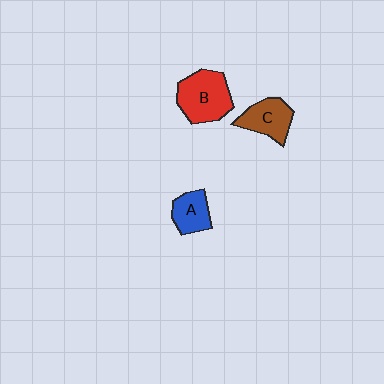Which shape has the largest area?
Shape B (red).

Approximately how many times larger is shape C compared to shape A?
Approximately 1.2 times.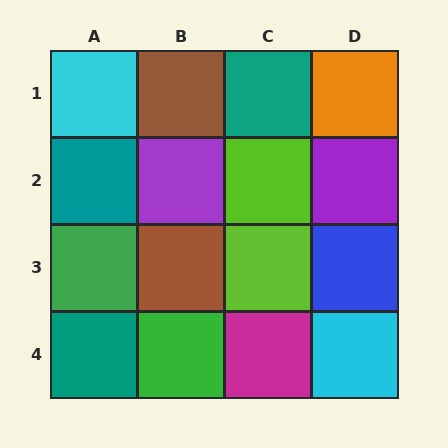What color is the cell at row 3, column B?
Brown.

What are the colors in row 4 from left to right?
Teal, green, magenta, cyan.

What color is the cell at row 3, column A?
Green.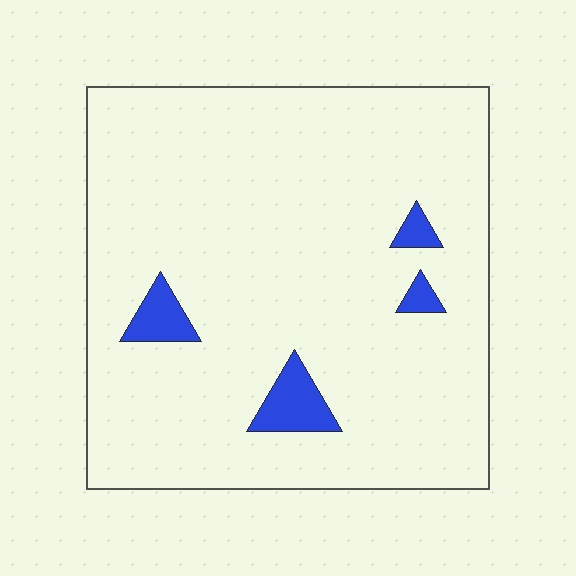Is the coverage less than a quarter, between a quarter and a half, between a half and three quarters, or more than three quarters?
Less than a quarter.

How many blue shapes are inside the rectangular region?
4.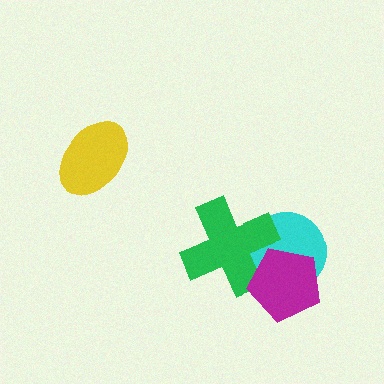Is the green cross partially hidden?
Yes, it is partially covered by another shape.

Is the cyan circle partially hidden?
Yes, it is partially covered by another shape.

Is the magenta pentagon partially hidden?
No, no other shape covers it.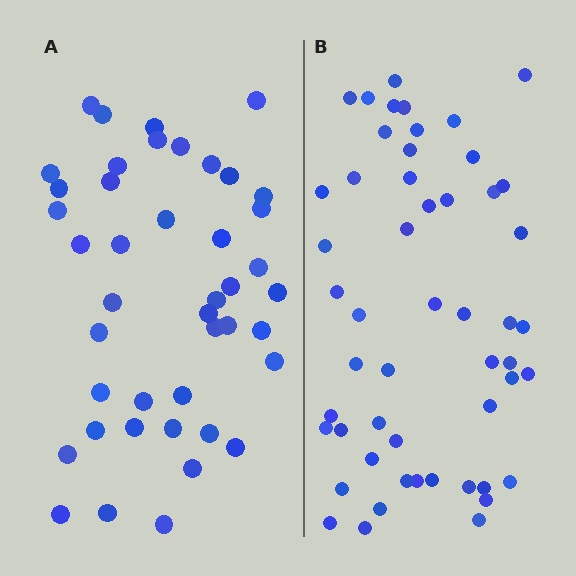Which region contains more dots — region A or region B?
Region B (the right region) has more dots.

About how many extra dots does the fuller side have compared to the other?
Region B has roughly 8 or so more dots than region A.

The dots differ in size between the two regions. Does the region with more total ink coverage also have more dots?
No. Region A has more total ink coverage because its dots are larger, but region B actually contains more individual dots. Total area can be misleading — the number of items is what matters here.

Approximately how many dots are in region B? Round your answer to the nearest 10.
About 50 dots. (The exact count is 52, which rounds to 50.)